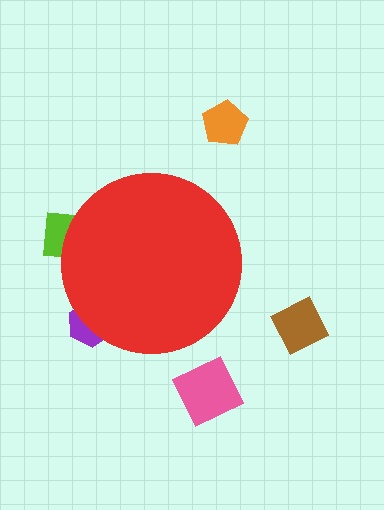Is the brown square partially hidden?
No, the brown square is fully visible.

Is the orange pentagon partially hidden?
No, the orange pentagon is fully visible.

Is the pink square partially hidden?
No, the pink square is fully visible.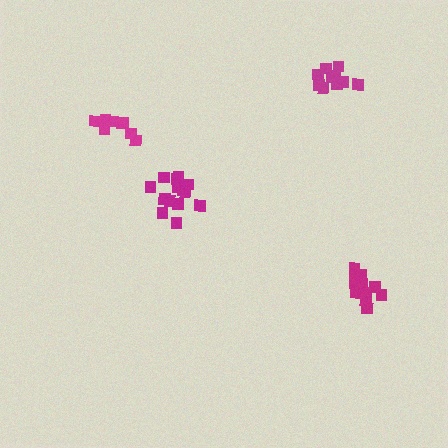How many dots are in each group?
Group 1: 12 dots, Group 2: 8 dots, Group 3: 14 dots, Group 4: 10 dots (44 total).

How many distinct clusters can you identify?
There are 4 distinct clusters.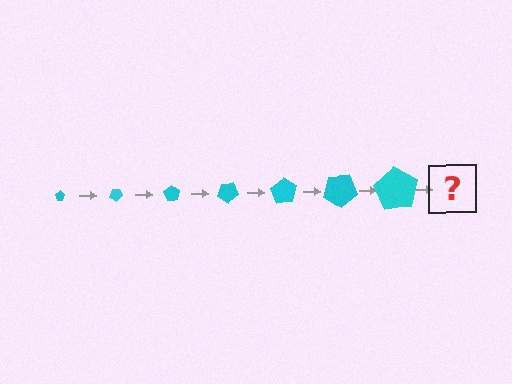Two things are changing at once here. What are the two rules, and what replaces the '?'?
The two rules are that the pentagon grows larger each step and it rotates 35 degrees each step. The '?' should be a pentagon, larger than the previous one and rotated 245 degrees from the start.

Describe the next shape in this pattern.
It should be a pentagon, larger than the previous one and rotated 245 degrees from the start.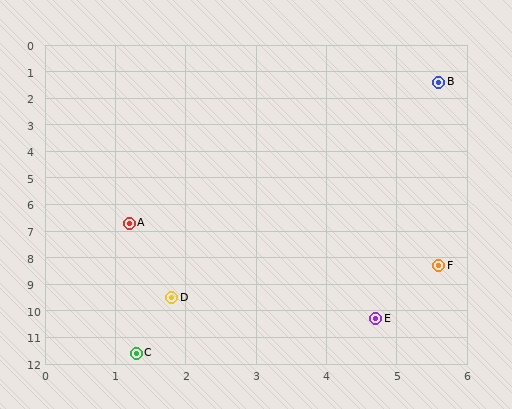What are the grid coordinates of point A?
Point A is at approximately (1.2, 6.7).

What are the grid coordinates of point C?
Point C is at approximately (1.3, 11.6).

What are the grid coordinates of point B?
Point B is at approximately (5.6, 1.4).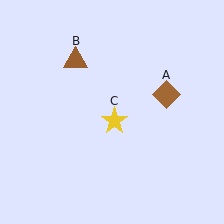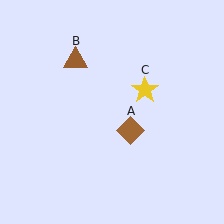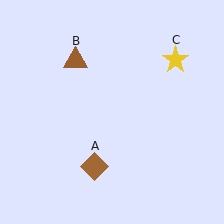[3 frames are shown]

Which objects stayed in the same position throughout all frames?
Brown triangle (object B) remained stationary.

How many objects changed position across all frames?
2 objects changed position: brown diamond (object A), yellow star (object C).